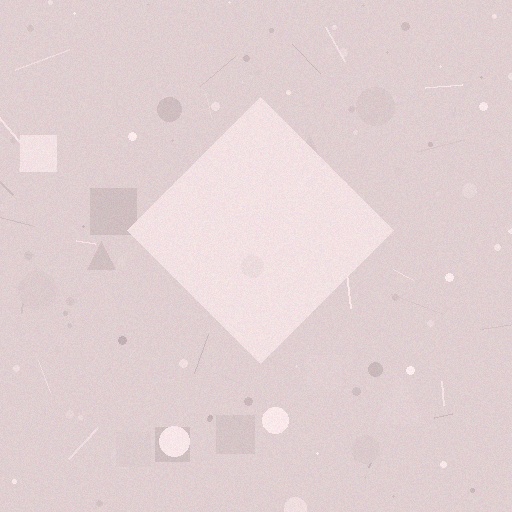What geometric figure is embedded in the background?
A diamond is embedded in the background.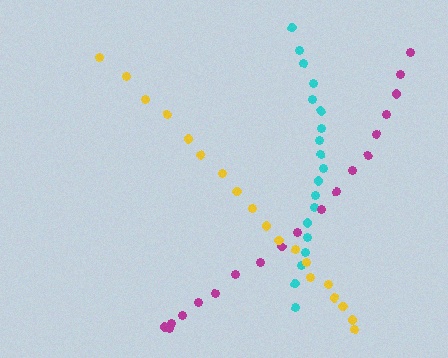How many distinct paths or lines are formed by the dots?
There are 3 distinct paths.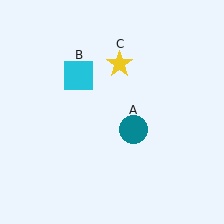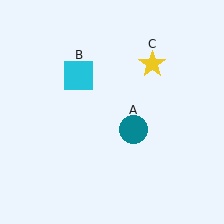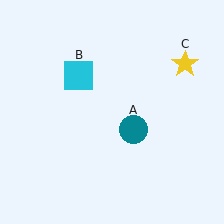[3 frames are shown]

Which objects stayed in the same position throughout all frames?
Teal circle (object A) and cyan square (object B) remained stationary.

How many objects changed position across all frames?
1 object changed position: yellow star (object C).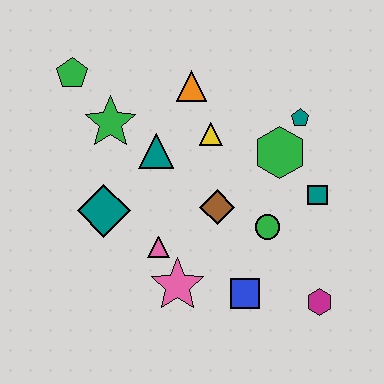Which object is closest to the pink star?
The pink triangle is closest to the pink star.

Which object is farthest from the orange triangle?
The magenta hexagon is farthest from the orange triangle.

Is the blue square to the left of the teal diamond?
No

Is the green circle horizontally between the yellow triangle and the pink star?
No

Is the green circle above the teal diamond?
No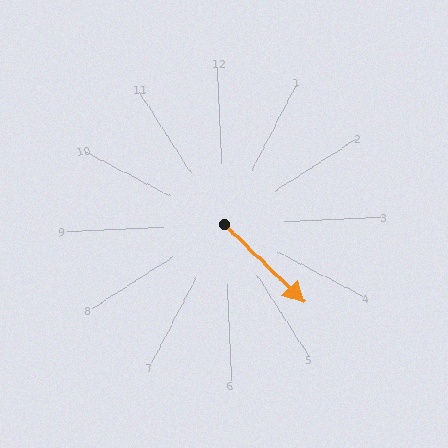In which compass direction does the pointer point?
Southeast.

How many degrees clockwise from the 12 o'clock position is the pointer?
Approximately 137 degrees.